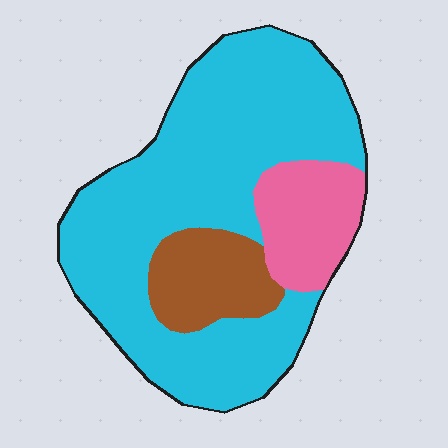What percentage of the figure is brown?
Brown takes up about one eighth (1/8) of the figure.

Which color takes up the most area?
Cyan, at roughly 70%.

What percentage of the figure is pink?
Pink takes up about one sixth (1/6) of the figure.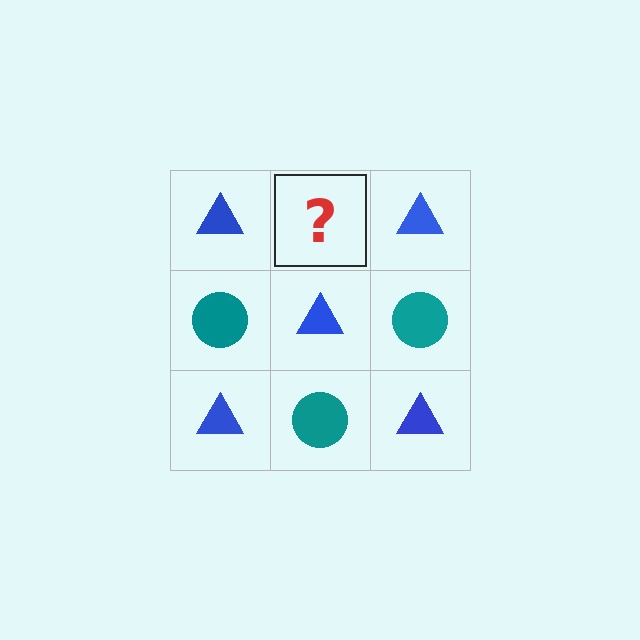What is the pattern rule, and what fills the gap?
The rule is that it alternates blue triangle and teal circle in a checkerboard pattern. The gap should be filled with a teal circle.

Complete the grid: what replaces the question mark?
The question mark should be replaced with a teal circle.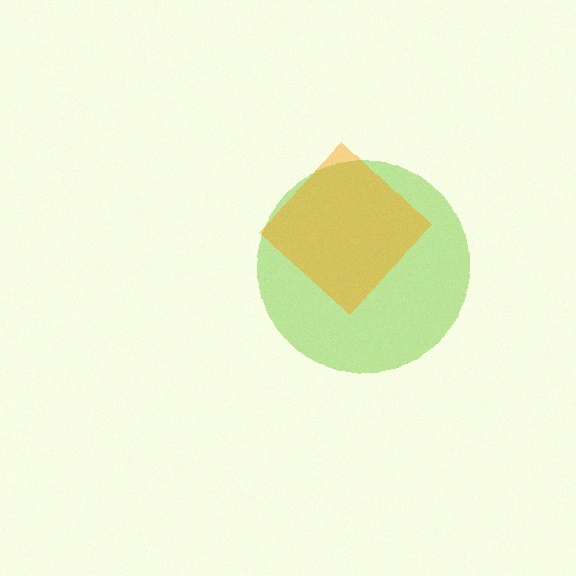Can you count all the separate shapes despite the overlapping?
Yes, there are 2 separate shapes.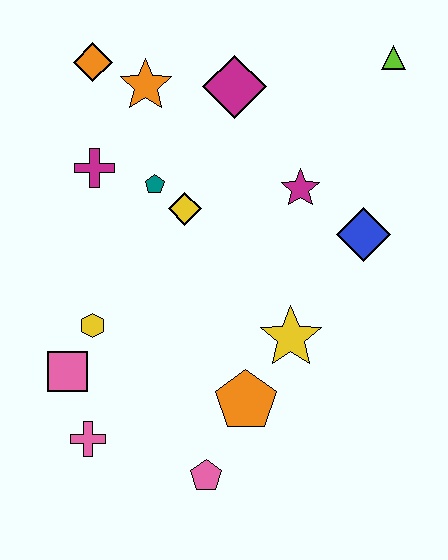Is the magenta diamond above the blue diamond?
Yes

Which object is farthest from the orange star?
The pink pentagon is farthest from the orange star.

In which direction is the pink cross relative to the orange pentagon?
The pink cross is to the left of the orange pentagon.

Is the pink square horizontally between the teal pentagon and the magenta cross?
No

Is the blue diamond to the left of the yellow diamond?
No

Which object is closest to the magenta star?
The blue diamond is closest to the magenta star.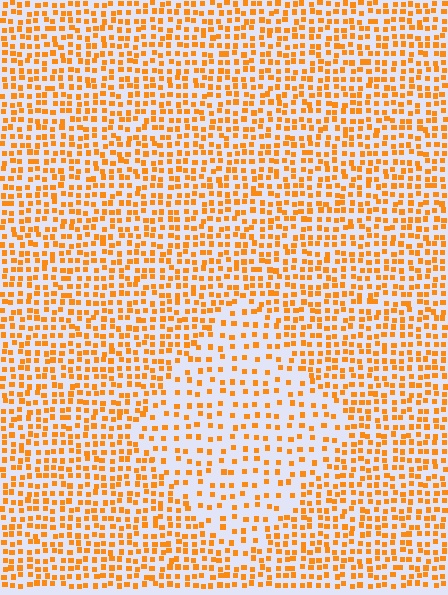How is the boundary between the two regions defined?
The boundary is defined by a change in element density (approximately 1.9x ratio). All elements are the same color, size, and shape.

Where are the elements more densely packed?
The elements are more densely packed outside the diamond boundary.